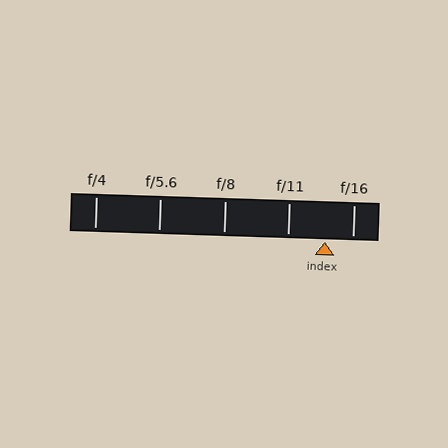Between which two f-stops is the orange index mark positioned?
The index mark is between f/11 and f/16.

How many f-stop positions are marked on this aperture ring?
There are 5 f-stop positions marked.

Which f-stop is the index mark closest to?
The index mark is closest to f/16.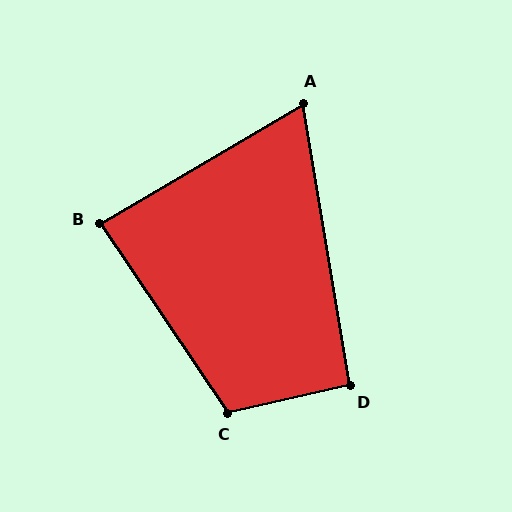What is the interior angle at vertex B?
Approximately 86 degrees (approximately right).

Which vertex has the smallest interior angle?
A, at approximately 69 degrees.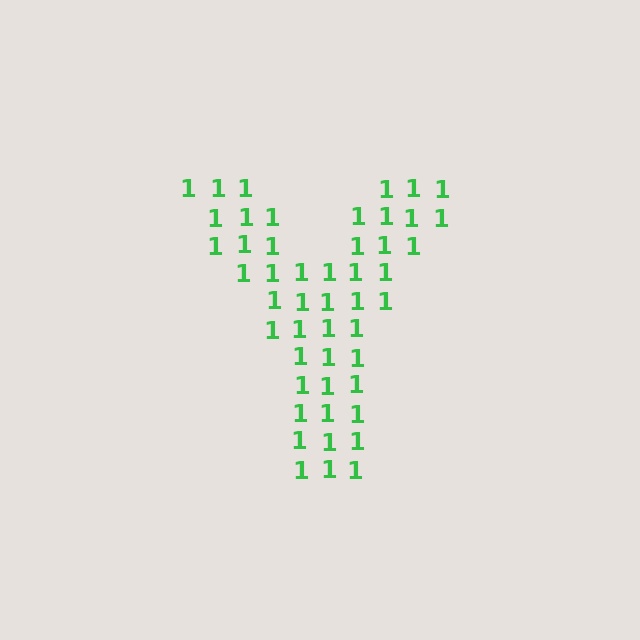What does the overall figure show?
The overall figure shows the letter Y.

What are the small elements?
The small elements are digit 1's.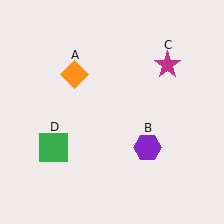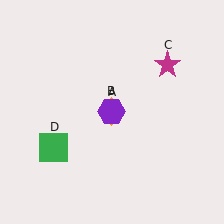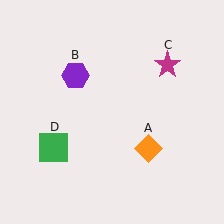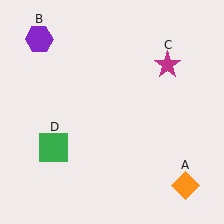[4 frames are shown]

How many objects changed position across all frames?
2 objects changed position: orange diamond (object A), purple hexagon (object B).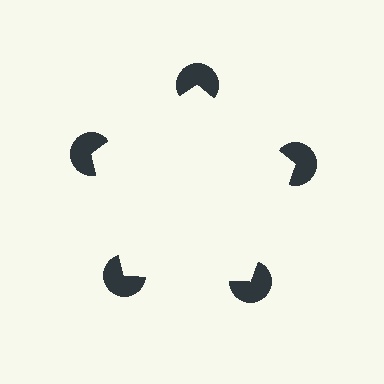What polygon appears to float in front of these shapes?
An illusory pentagon — its edges are inferred from the aligned wedge cuts in the pac-man discs, not physically drawn.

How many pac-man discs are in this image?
There are 5 — one at each vertex of the illusory pentagon.